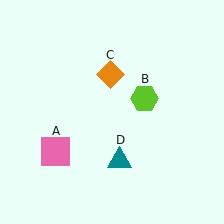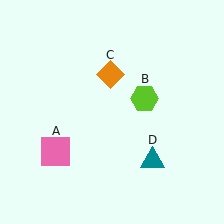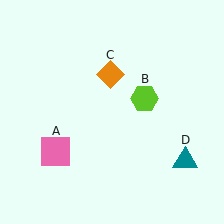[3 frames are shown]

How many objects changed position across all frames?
1 object changed position: teal triangle (object D).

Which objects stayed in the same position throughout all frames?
Pink square (object A) and lime hexagon (object B) and orange diamond (object C) remained stationary.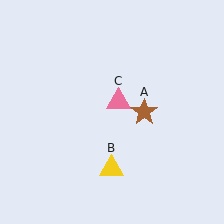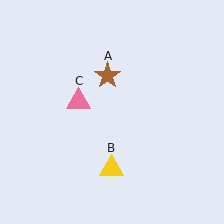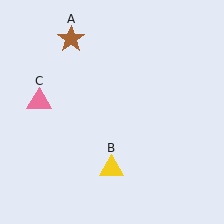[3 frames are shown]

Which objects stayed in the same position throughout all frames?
Yellow triangle (object B) remained stationary.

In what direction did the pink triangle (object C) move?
The pink triangle (object C) moved left.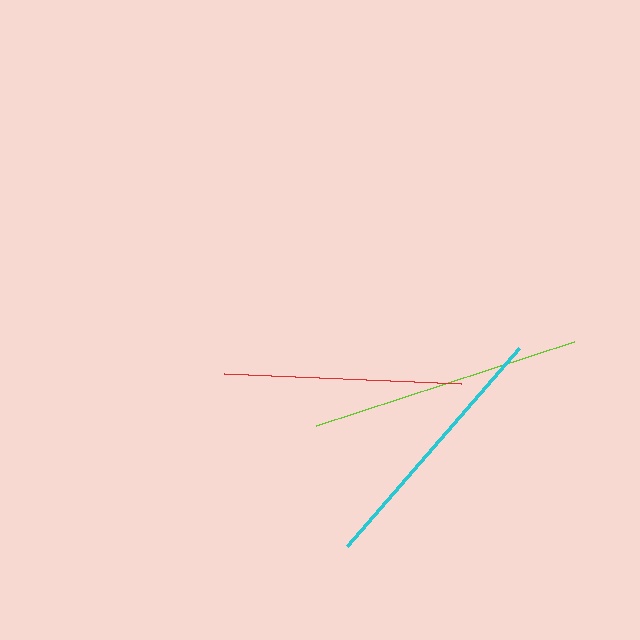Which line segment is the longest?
The lime line is the longest at approximately 271 pixels.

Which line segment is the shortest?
The red line is the shortest at approximately 237 pixels.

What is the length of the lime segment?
The lime segment is approximately 271 pixels long.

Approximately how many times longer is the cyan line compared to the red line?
The cyan line is approximately 1.1 times the length of the red line.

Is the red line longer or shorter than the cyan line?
The cyan line is longer than the red line.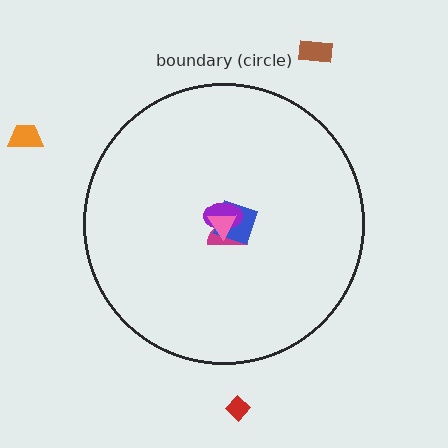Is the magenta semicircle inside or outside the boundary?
Inside.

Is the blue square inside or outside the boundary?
Inside.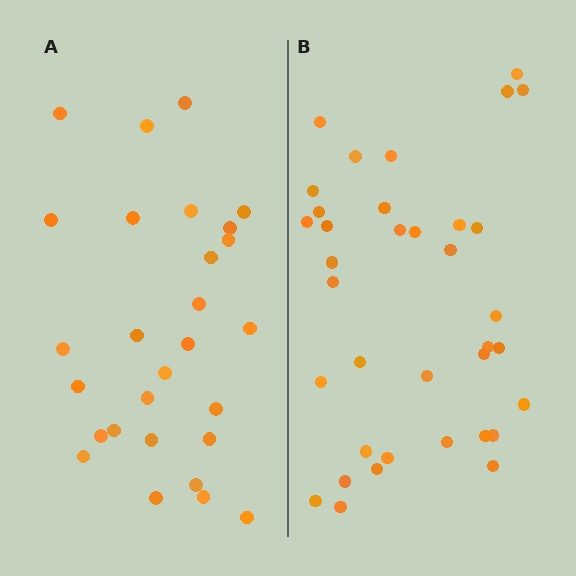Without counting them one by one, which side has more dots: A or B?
Region B (the right region) has more dots.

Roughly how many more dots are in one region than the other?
Region B has roughly 8 or so more dots than region A.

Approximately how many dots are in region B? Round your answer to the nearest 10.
About 40 dots. (The exact count is 36, which rounds to 40.)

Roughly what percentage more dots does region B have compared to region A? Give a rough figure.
About 30% more.